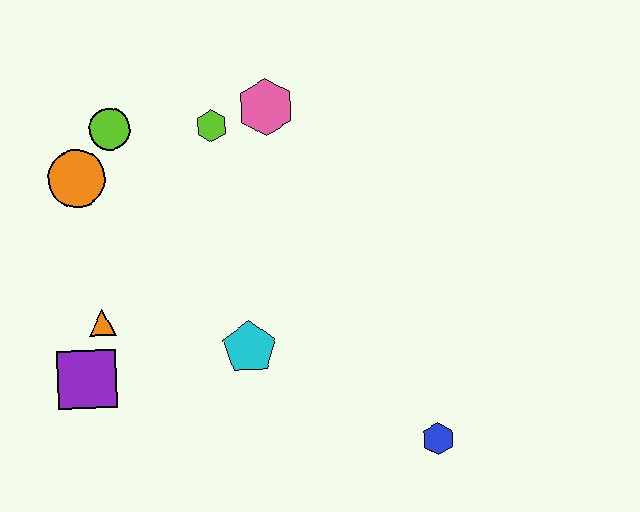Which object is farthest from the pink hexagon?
The blue hexagon is farthest from the pink hexagon.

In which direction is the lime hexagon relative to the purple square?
The lime hexagon is above the purple square.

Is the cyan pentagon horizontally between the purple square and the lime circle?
No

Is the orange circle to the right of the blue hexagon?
No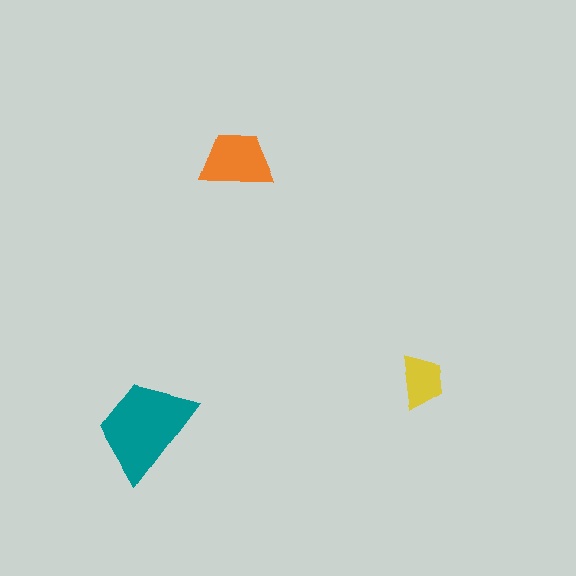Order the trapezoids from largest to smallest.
the teal one, the orange one, the yellow one.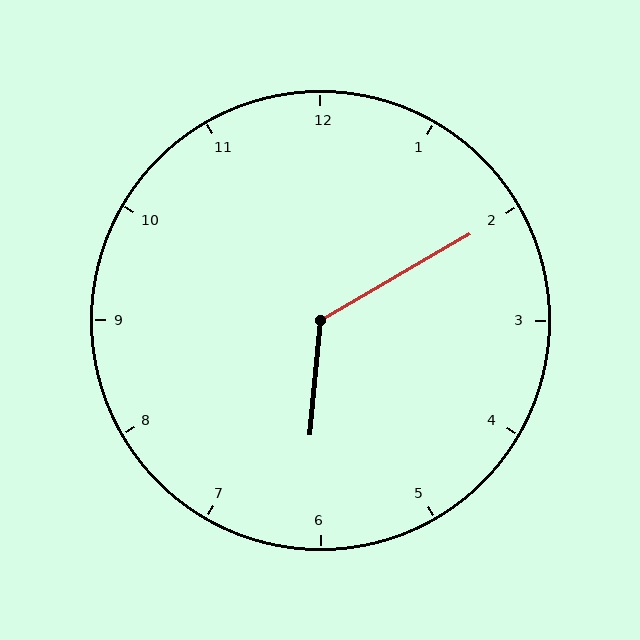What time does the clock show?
6:10.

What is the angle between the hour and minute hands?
Approximately 125 degrees.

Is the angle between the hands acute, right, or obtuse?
It is obtuse.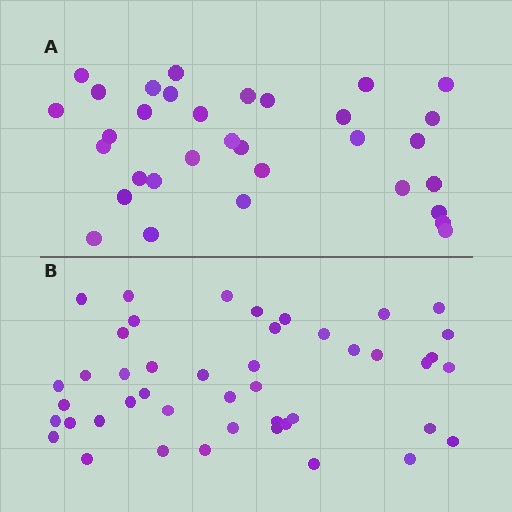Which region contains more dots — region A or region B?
Region B (the bottom region) has more dots.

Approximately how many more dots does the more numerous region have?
Region B has roughly 12 or so more dots than region A.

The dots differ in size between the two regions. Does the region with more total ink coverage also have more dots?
No. Region A has more total ink coverage because its dots are larger, but region B actually contains more individual dots. Total area can be misleading — the number of items is what matters here.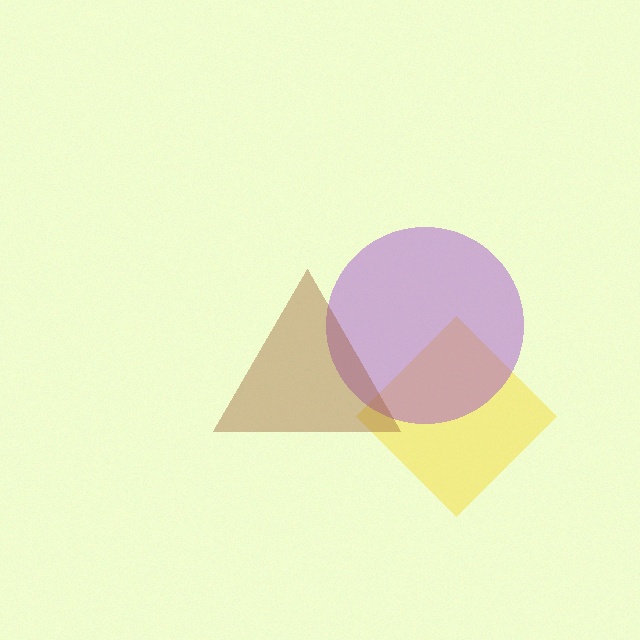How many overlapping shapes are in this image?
There are 3 overlapping shapes in the image.